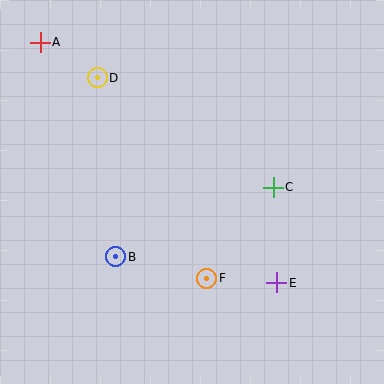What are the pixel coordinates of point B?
Point B is at (116, 257).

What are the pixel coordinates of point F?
Point F is at (207, 278).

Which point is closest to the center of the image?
Point C at (273, 187) is closest to the center.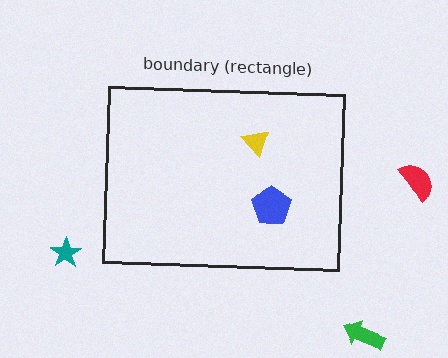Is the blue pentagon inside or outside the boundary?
Inside.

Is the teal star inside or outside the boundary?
Outside.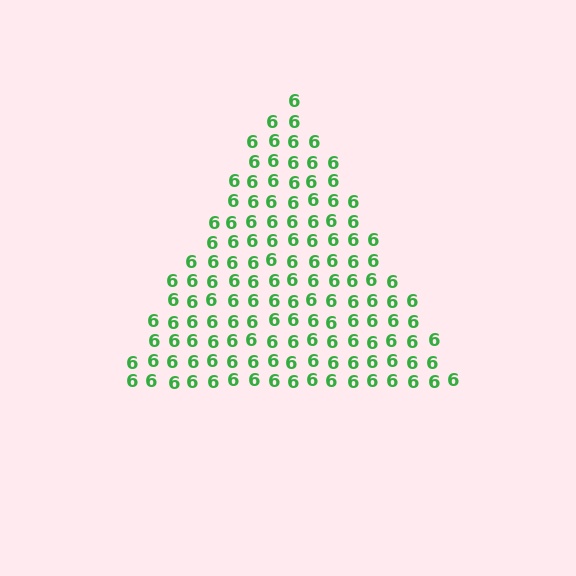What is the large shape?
The large shape is a triangle.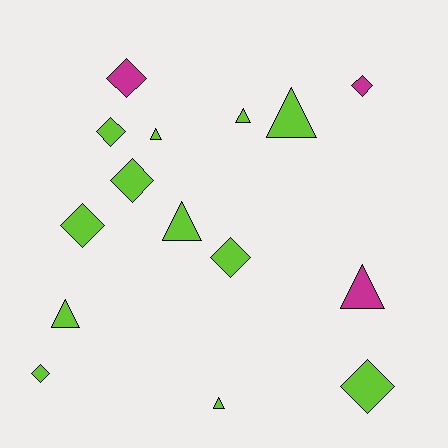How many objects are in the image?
There are 15 objects.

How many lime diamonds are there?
There are 6 lime diamonds.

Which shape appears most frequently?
Diamond, with 8 objects.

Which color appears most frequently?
Lime, with 12 objects.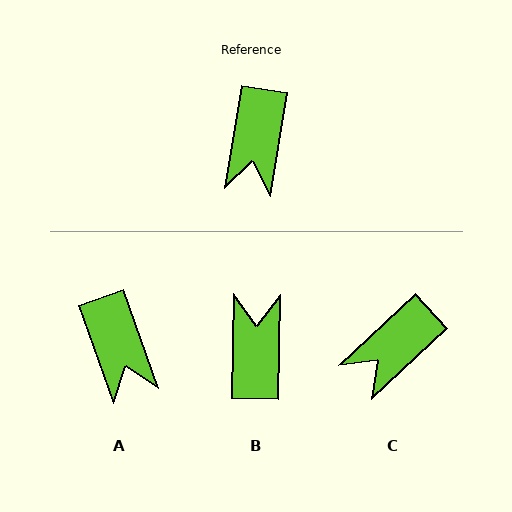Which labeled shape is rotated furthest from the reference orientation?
B, about 171 degrees away.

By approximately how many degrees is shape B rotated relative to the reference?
Approximately 171 degrees clockwise.